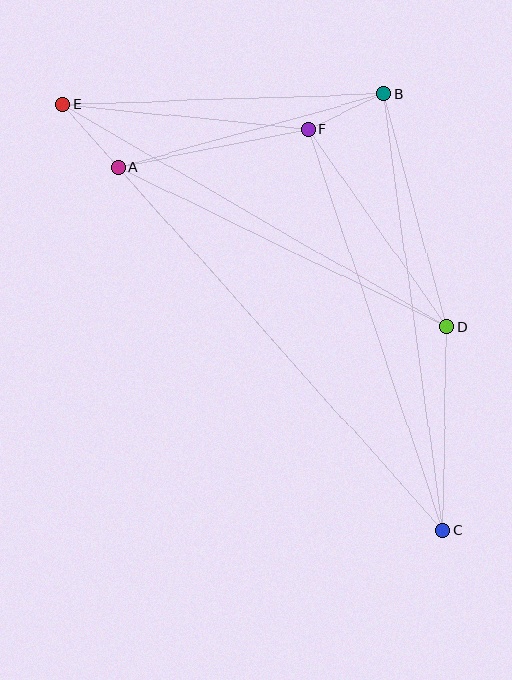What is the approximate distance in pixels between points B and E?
The distance between B and E is approximately 321 pixels.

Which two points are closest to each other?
Points B and F are closest to each other.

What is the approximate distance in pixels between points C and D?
The distance between C and D is approximately 204 pixels.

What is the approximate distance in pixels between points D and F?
The distance between D and F is approximately 241 pixels.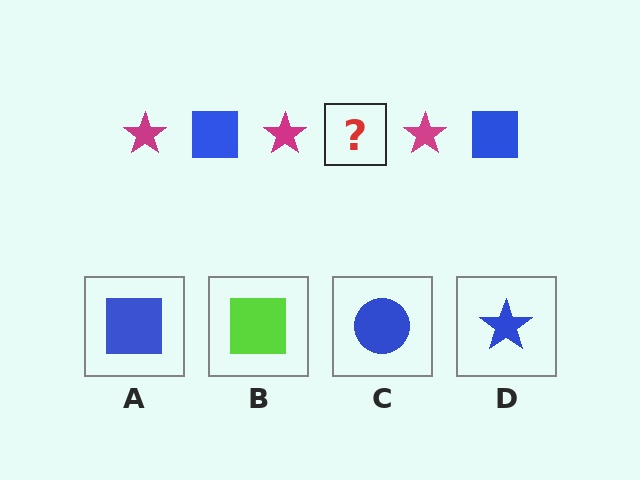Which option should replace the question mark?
Option A.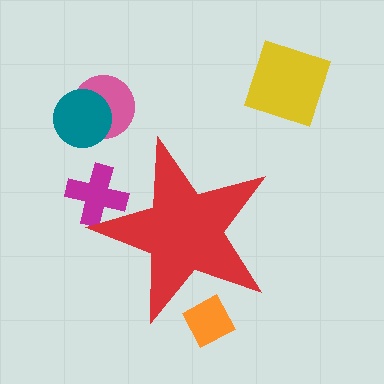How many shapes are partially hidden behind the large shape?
2 shapes are partially hidden.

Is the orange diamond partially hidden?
Yes, the orange diamond is partially hidden behind the red star.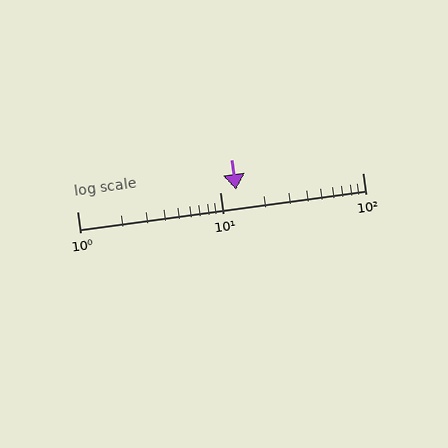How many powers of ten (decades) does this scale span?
The scale spans 2 decades, from 1 to 100.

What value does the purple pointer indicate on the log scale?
The pointer indicates approximately 13.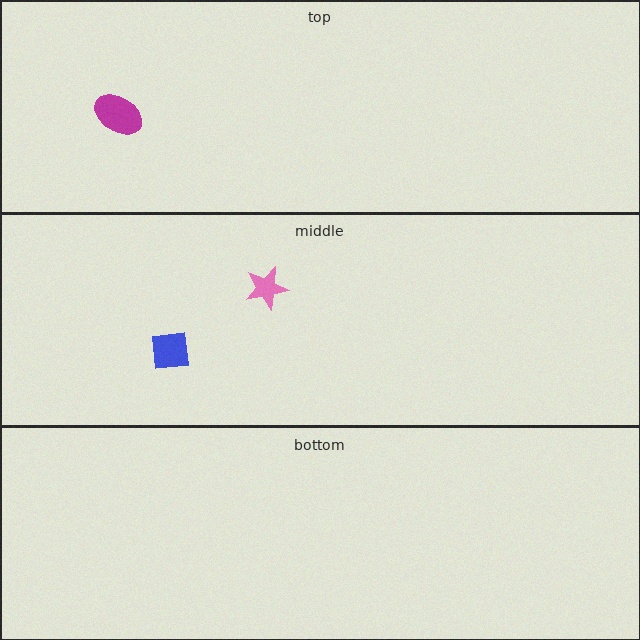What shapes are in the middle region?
The pink star, the blue square.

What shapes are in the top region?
The magenta ellipse.